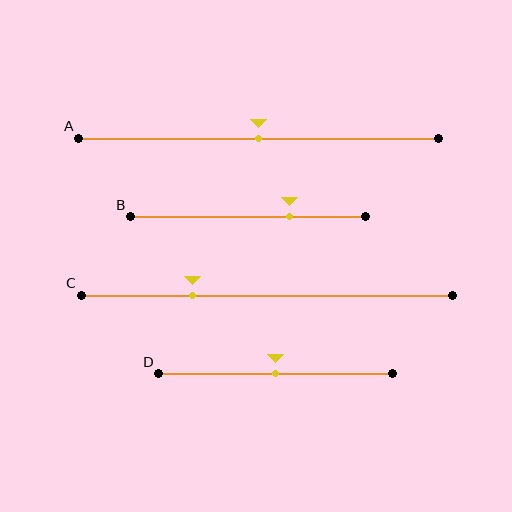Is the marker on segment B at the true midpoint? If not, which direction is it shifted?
No, the marker on segment B is shifted to the right by about 18% of the segment length.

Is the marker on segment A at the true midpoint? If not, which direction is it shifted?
Yes, the marker on segment A is at the true midpoint.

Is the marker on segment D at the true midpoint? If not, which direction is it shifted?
Yes, the marker on segment D is at the true midpoint.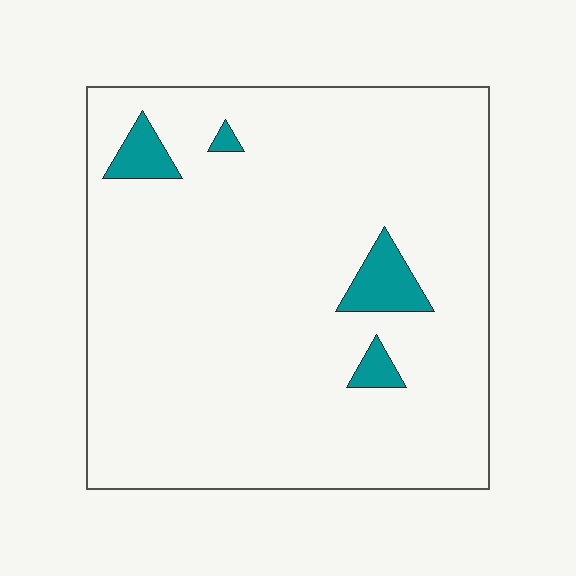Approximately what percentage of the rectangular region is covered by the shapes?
Approximately 5%.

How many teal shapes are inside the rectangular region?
4.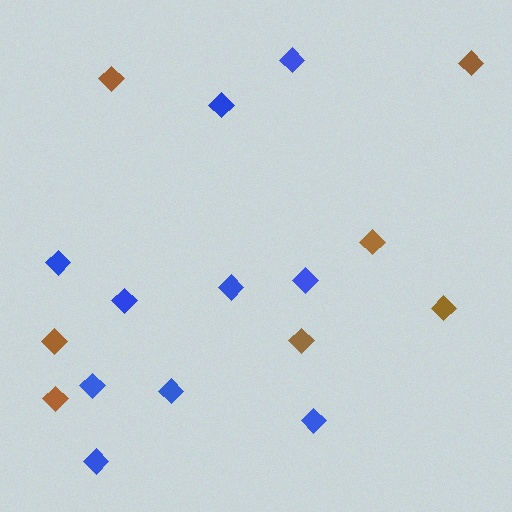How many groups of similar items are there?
There are 2 groups: one group of brown diamonds (7) and one group of blue diamonds (10).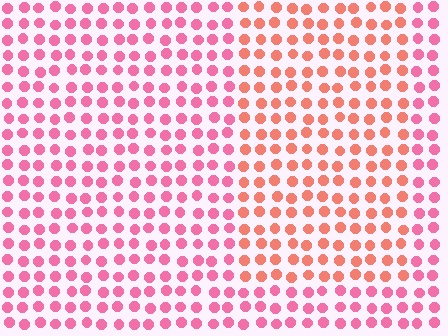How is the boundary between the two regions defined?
The boundary is defined purely by a slight shift in hue (about 33 degrees). Spacing, size, and orientation are identical on both sides.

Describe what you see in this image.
The image is filled with small pink elements in a uniform arrangement. A rectangle-shaped region is visible where the elements are tinted to a slightly different hue, forming a subtle color boundary.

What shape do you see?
I see a rectangle.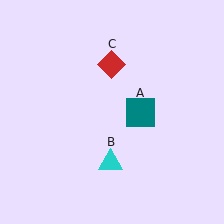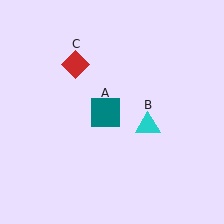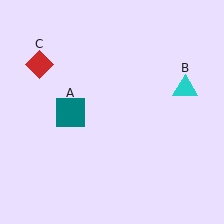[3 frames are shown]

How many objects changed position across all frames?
3 objects changed position: teal square (object A), cyan triangle (object B), red diamond (object C).